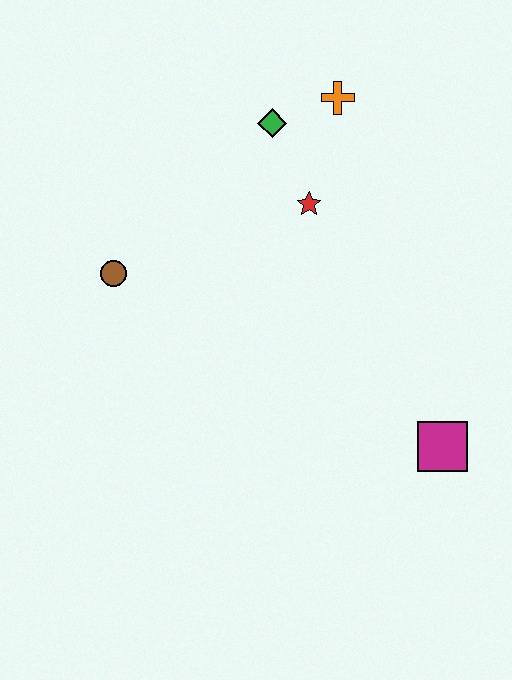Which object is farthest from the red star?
The magenta square is farthest from the red star.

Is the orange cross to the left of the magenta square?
Yes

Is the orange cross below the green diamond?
No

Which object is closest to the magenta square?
The red star is closest to the magenta square.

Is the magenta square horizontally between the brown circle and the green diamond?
No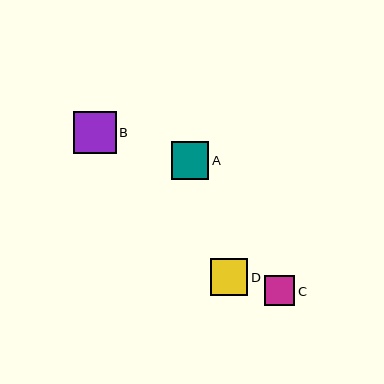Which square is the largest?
Square B is the largest with a size of approximately 43 pixels.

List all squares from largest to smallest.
From largest to smallest: B, A, D, C.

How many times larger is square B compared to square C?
Square B is approximately 1.4 times the size of square C.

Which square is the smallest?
Square C is the smallest with a size of approximately 30 pixels.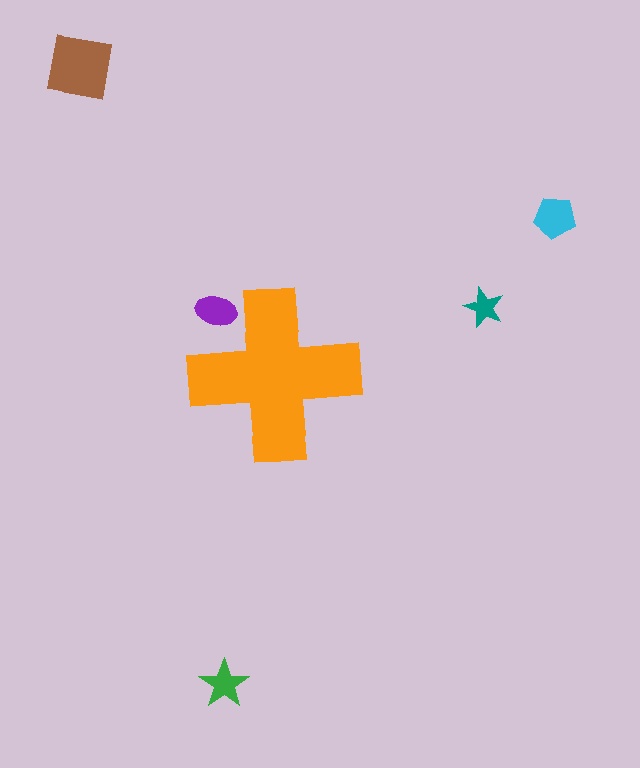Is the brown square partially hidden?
No, the brown square is fully visible.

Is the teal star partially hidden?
No, the teal star is fully visible.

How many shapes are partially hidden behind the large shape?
1 shape is partially hidden.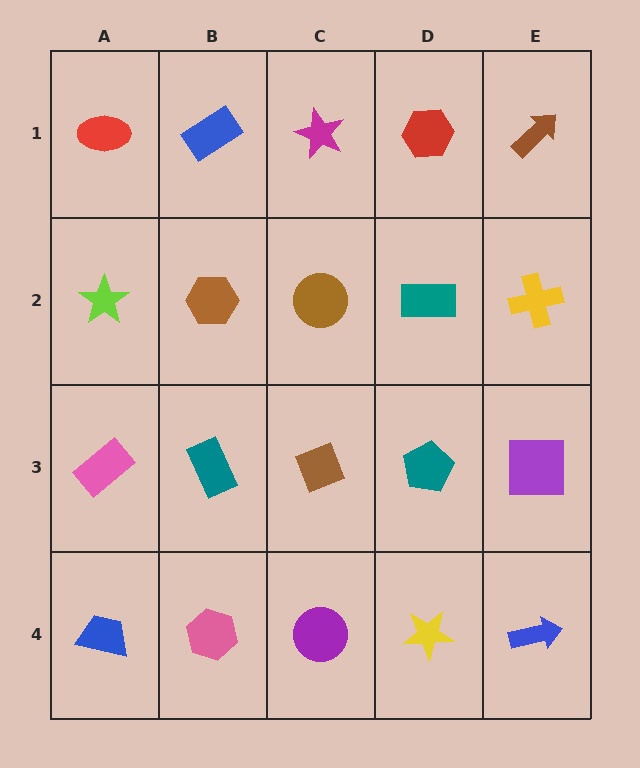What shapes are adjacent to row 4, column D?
A teal pentagon (row 3, column D), a purple circle (row 4, column C), a blue arrow (row 4, column E).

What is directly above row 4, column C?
A brown diamond.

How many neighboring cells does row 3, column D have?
4.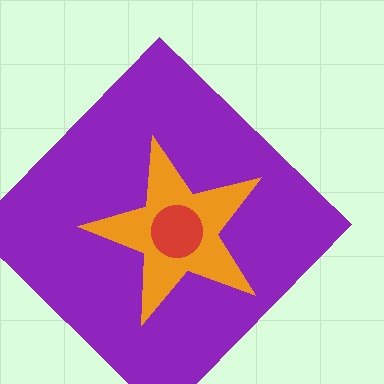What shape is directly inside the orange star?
The red circle.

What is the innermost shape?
The red circle.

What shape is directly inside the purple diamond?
The orange star.